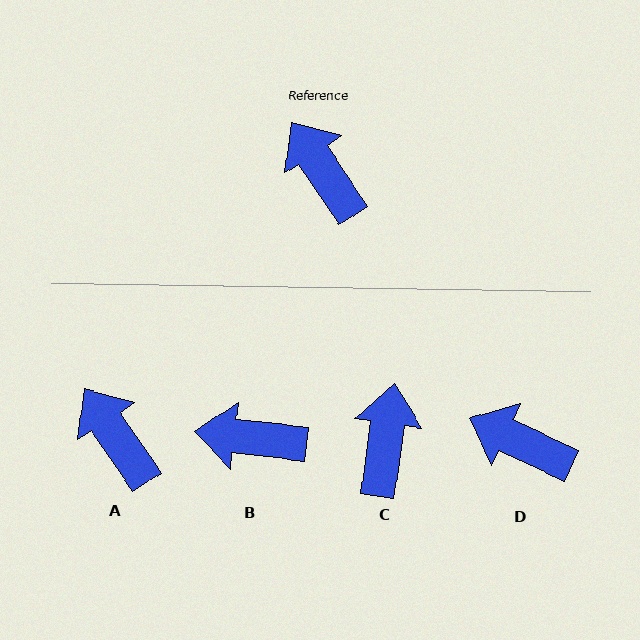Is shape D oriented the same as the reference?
No, it is off by about 31 degrees.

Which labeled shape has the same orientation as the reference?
A.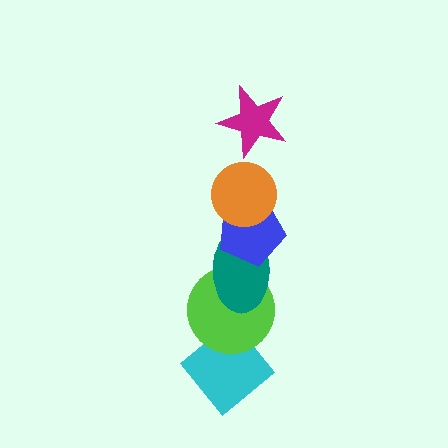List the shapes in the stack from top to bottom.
From top to bottom: the magenta star, the orange circle, the blue pentagon, the teal ellipse, the lime circle, the cyan diamond.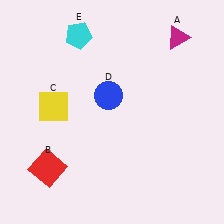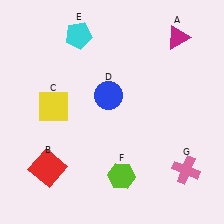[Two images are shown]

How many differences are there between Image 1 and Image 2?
There are 2 differences between the two images.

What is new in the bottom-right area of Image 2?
A lime hexagon (F) was added in the bottom-right area of Image 2.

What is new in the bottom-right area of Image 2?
A pink cross (G) was added in the bottom-right area of Image 2.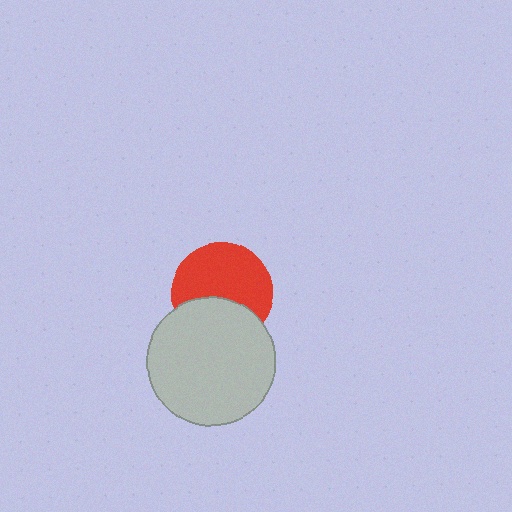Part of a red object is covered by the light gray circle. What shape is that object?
It is a circle.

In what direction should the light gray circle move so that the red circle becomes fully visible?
The light gray circle should move down. That is the shortest direction to clear the overlap and leave the red circle fully visible.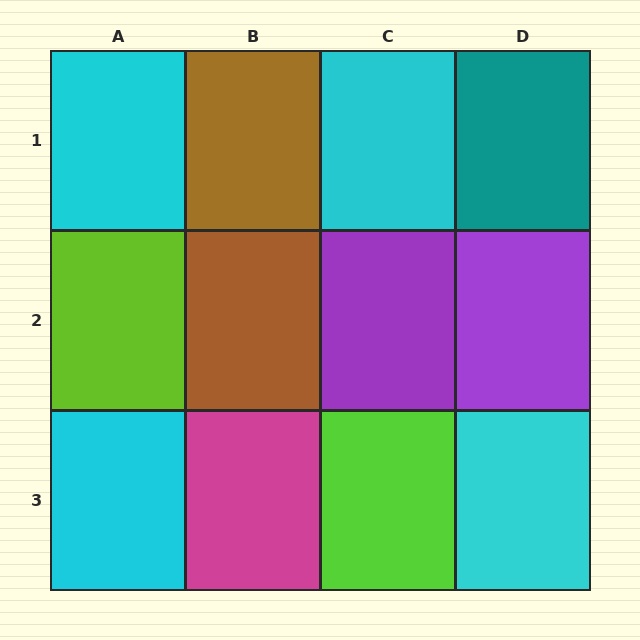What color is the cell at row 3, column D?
Cyan.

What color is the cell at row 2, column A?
Lime.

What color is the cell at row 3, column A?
Cyan.